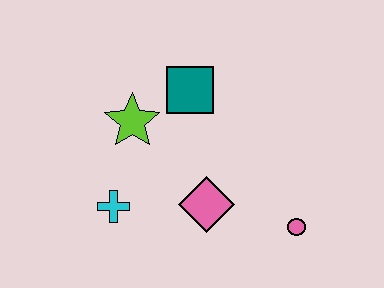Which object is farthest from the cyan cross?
The pink circle is farthest from the cyan cross.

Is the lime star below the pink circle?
No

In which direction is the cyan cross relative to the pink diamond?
The cyan cross is to the left of the pink diamond.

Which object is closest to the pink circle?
The pink diamond is closest to the pink circle.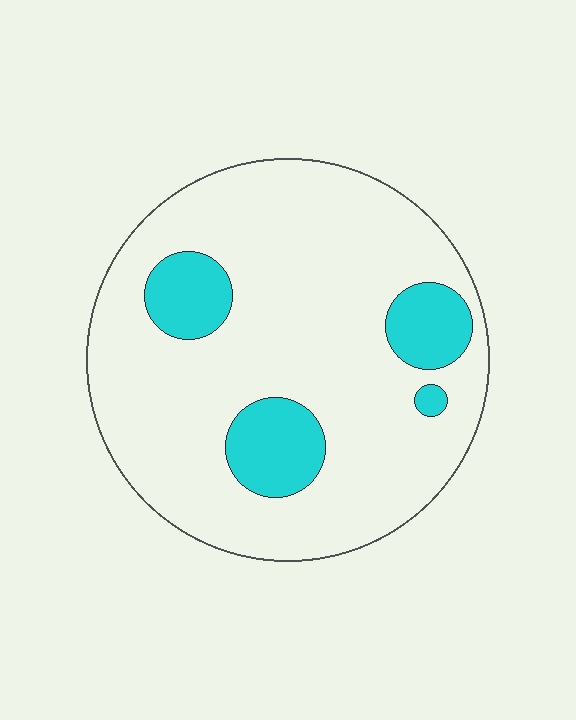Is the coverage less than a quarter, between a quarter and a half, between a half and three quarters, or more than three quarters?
Less than a quarter.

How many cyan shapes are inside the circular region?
4.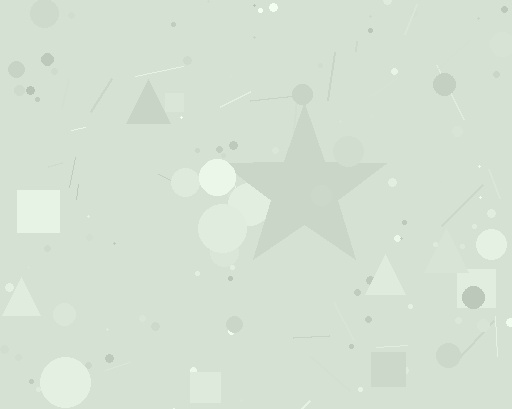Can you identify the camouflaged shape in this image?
The camouflaged shape is a star.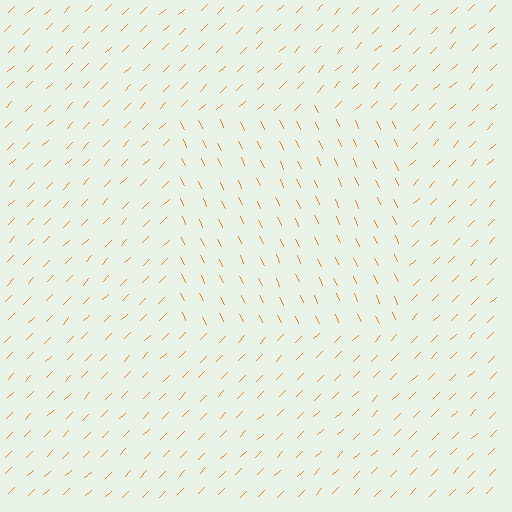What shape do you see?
I see a rectangle.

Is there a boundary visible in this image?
Yes, there is a texture boundary formed by a change in line orientation.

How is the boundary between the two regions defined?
The boundary is defined purely by a change in line orientation (approximately 70 degrees difference). All lines are the same color and thickness.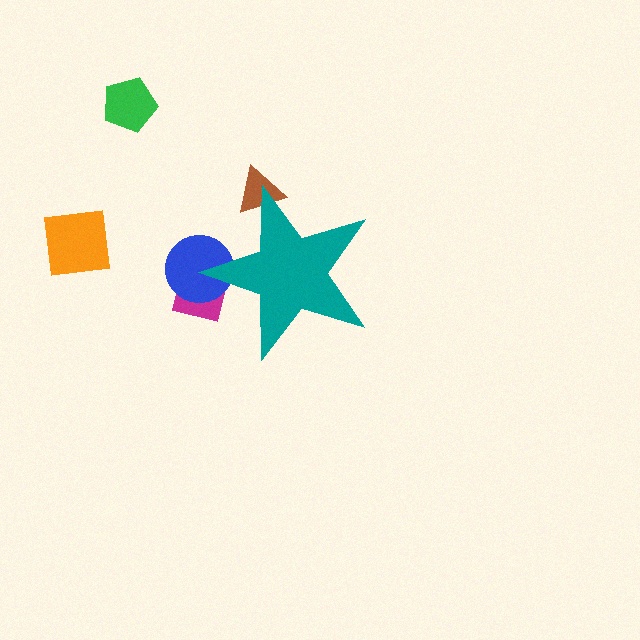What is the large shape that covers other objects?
A teal star.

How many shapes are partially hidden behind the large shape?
3 shapes are partially hidden.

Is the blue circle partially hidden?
Yes, the blue circle is partially hidden behind the teal star.